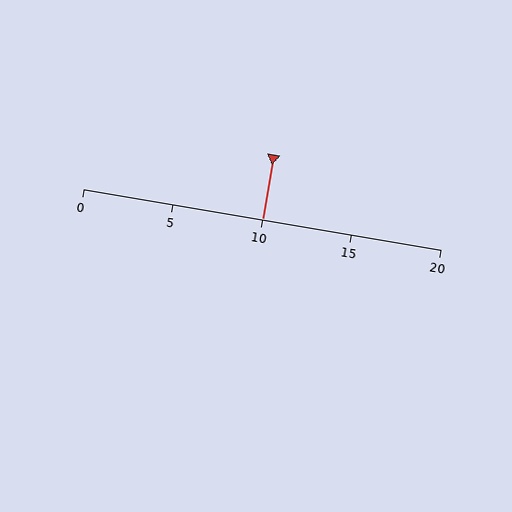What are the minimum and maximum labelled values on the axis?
The axis runs from 0 to 20.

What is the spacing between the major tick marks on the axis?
The major ticks are spaced 5 apart.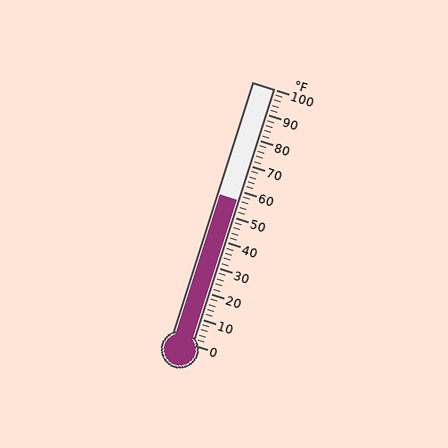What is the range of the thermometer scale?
The thermometer scale ranges from 0°F to 100°F.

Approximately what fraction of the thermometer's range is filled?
The thermometer is filled to approximately 55% of its range.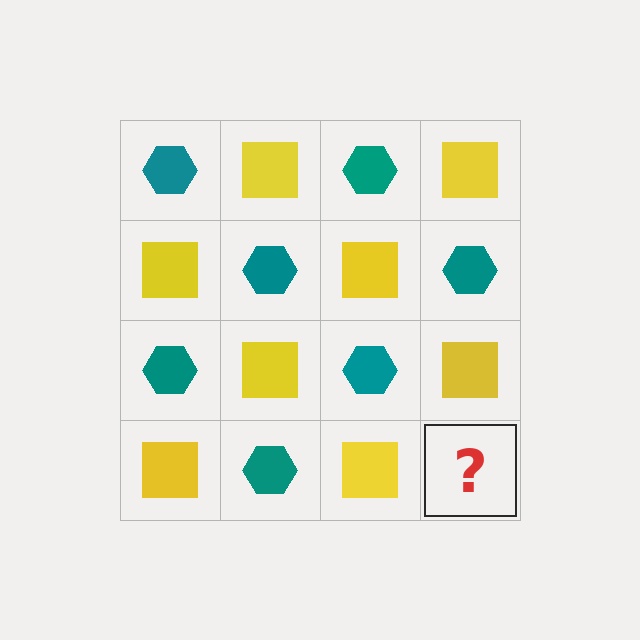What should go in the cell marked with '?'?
The missing cell should contain a teal hexagon.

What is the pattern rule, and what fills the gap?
The rule is that it alternates teal hexagon and yellow square in a checkerboard pattern. The gap should be filled with a teal hexagon.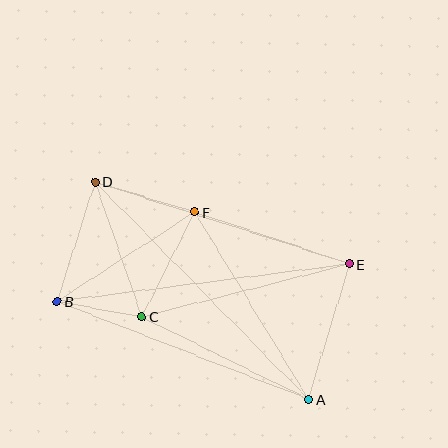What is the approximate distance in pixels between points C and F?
The distance between C and F is approximately 117 pixels.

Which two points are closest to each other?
Points B and C are closest to each other.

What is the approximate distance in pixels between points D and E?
The distance between D and E is approximately 268 pixels.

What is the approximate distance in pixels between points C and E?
The distance between C and E is approximately 214 pixels.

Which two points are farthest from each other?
Points A and D are farthest from each other.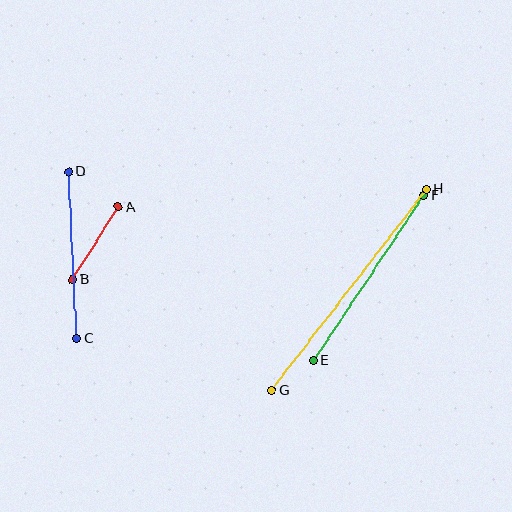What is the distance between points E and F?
The distance is approximately 199 pixels.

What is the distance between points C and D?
The distance is approximately 167 pixels.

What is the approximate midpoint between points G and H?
The midpoint is at approximately (349, 290) pixels.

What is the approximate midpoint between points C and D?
The midpoint is at approximately (73, 255) pixels.